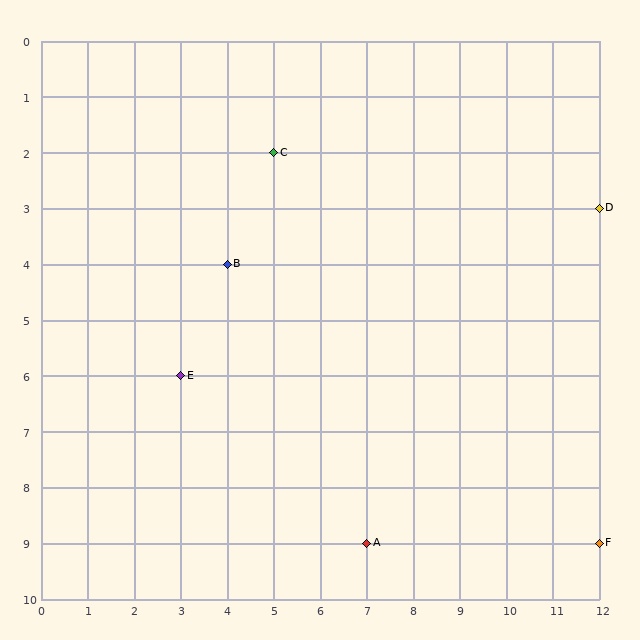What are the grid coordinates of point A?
Point A is at grid coordinates (7, 9).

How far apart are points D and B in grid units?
Points D and B are 8 columns and 1 row apart (about 8.1 grid units diagonally).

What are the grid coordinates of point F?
Point F is at grid coordinates (12, 9).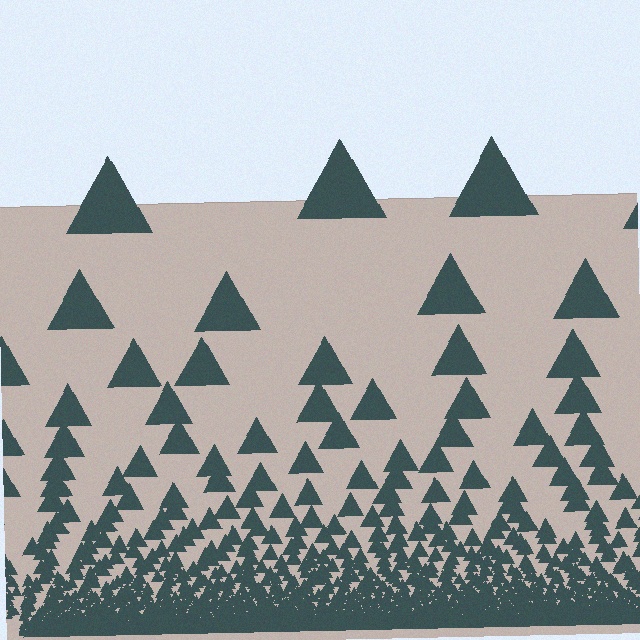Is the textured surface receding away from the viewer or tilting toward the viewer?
The surface appears to tilt toward the viewer. Texture elements get larger and sparser toward the top.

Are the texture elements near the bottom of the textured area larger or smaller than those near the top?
Smaller. The gradient is inverted — elements near the bottom are smaller and denser.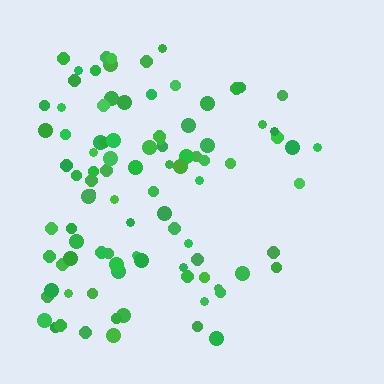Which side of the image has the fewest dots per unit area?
The right.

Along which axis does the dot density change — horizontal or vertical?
Horizontal.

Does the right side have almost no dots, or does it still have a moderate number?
Still a moderate number, just noticeably fewer than the left.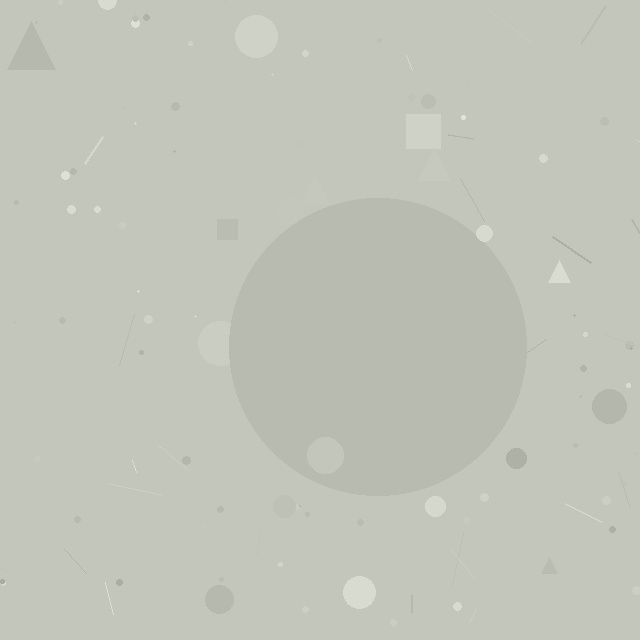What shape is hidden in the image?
A circle is hidden in the image.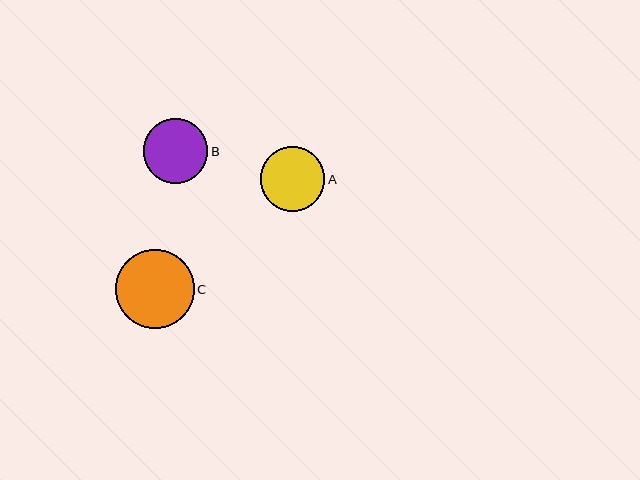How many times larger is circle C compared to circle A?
Circle C is approximately 1.2 times the size of circle A.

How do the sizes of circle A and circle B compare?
Circle A and circle B are approximately the same size.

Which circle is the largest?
Circle C is the largest with a size of approximately 79 pixels.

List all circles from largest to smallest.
From largest to smallest: C, A, B.